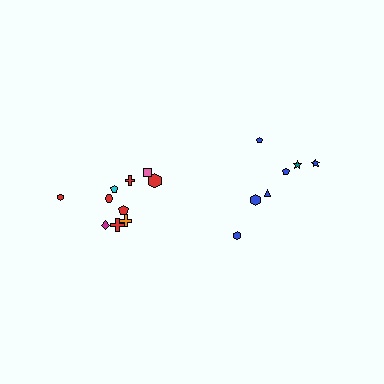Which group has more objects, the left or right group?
The left group.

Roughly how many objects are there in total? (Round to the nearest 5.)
Roughly 15 objects in total.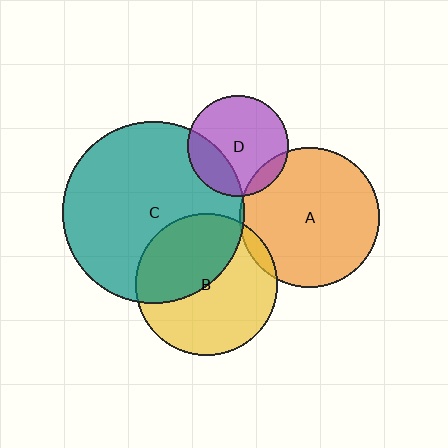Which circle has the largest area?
Circle C (teal).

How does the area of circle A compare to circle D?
Approximately 1.9 times.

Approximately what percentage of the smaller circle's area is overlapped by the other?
Approximately 25%.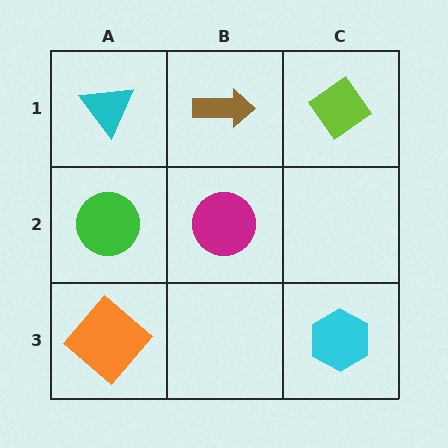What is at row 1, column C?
A lime diamond.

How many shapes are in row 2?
2 shapes.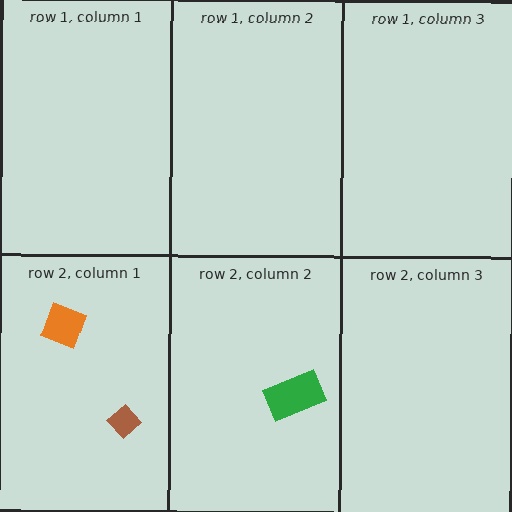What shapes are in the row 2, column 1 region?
The orange square, the brown diamond.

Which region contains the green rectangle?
The row 2, column 2 region.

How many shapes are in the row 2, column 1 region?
2.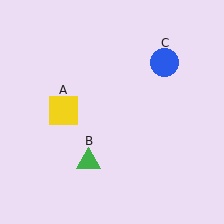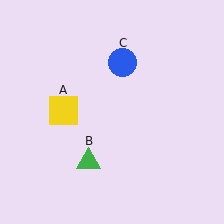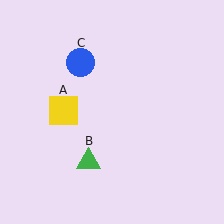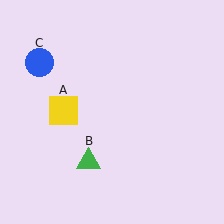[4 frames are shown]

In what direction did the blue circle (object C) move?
The blue circle (object C) moved left.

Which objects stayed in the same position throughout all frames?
Yellow square (object A) and green triangle (object B) remained stationary.